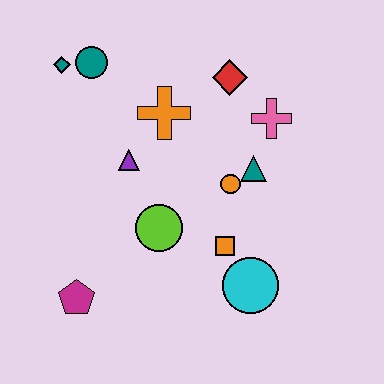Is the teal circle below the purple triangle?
No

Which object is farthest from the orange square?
The teal diamond is farthest from the orange square.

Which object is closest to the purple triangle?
The orange cross is closest to the purple triangle.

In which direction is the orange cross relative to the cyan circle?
The orange cross is above the cyan circle.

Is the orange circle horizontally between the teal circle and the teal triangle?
Yes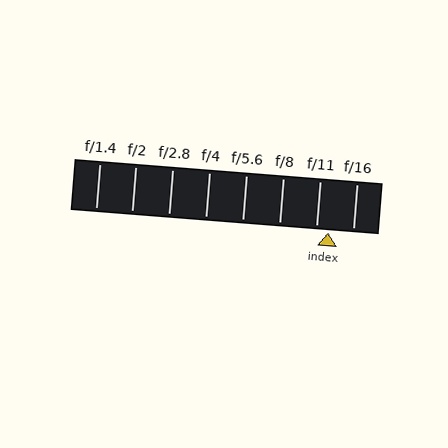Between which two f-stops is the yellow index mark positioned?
The index mark is between f/11 and f/16.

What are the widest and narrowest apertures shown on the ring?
The widest aperture shown is f/1.4 and the narrowest is f/16.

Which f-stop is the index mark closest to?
The index mark is closest to f/11.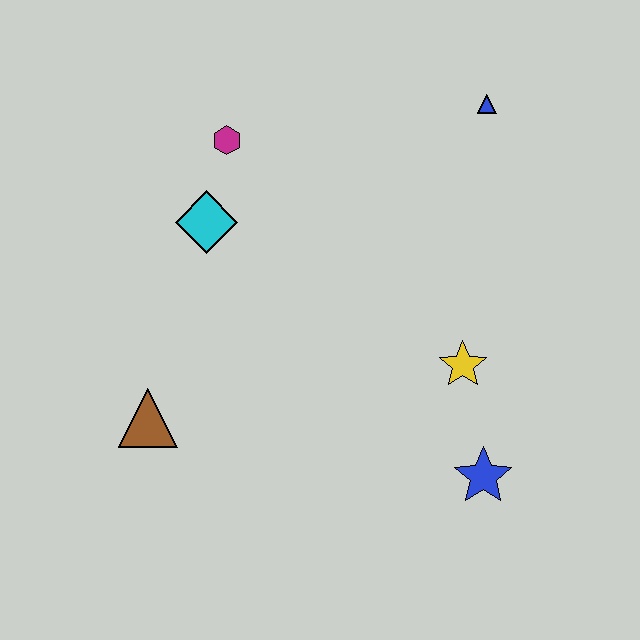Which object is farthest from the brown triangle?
The blue triangle is farthest from the brown triangle.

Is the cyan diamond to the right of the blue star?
No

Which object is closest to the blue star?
The yellow star is closest to the blue star.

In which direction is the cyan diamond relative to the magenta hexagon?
The cyan diamond is below the magenta hexagon.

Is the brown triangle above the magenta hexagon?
No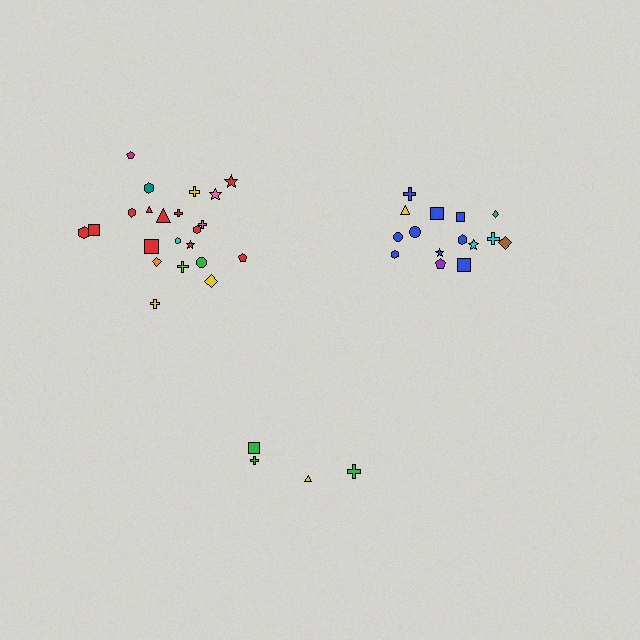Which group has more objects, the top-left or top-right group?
The top-left group.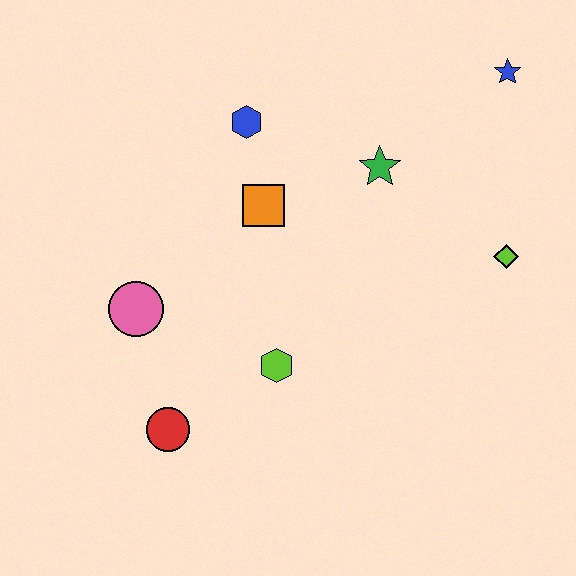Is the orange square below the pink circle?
No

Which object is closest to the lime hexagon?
The red circle is closest to the lime hexagon.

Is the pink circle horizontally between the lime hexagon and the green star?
No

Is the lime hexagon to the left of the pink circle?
No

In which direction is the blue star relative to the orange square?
The blue star is to the right of the orange square.